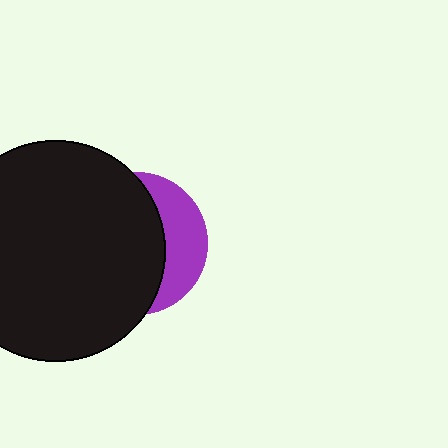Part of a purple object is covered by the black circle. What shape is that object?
It is a circle.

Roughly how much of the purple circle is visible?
A small part of it is visible (roughly 31%).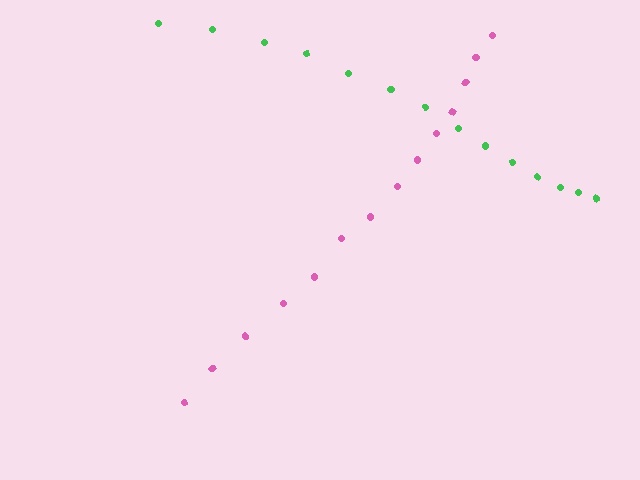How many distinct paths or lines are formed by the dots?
There are 2 distinct paths.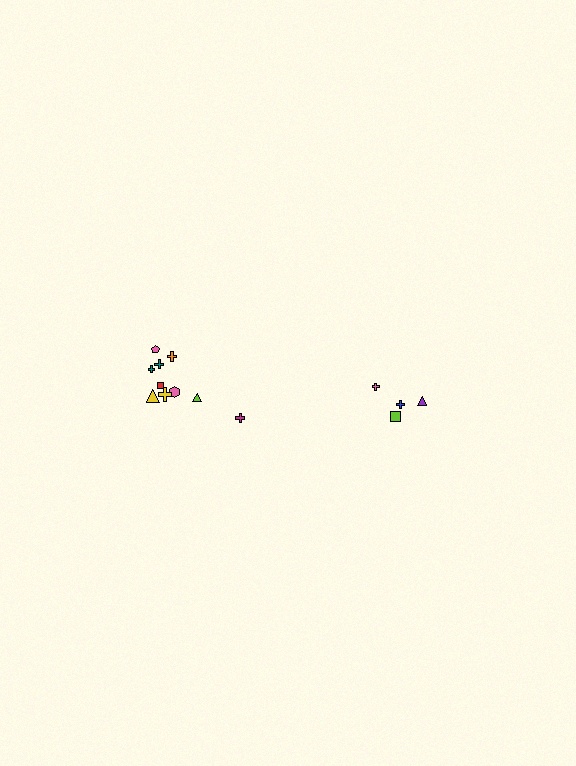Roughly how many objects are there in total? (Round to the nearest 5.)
Roughly 15 objects in total.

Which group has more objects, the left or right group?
The left group.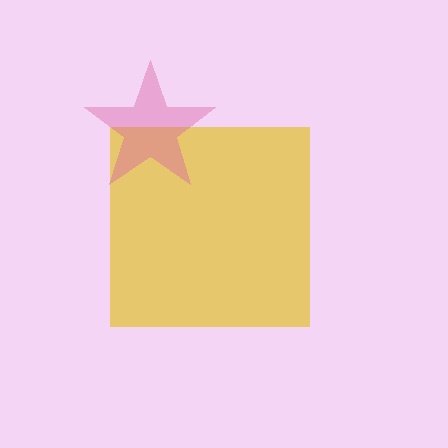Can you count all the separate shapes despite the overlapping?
Yes, there are 2 separate shapes.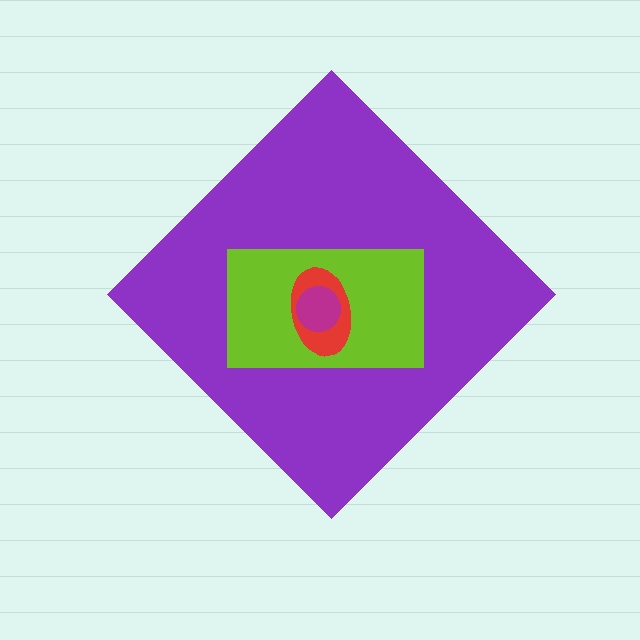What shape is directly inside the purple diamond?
The lime rectangle.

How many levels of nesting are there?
4.